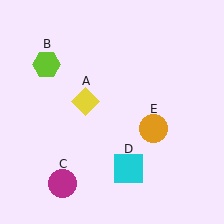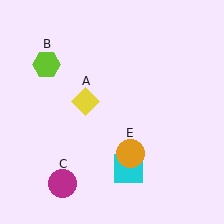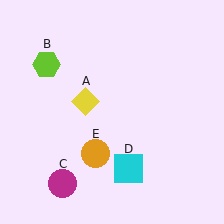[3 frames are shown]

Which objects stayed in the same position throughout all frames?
Yellow diamond (object A) and lime hexagon (object B) and magenta circle (object C) and cyan square (object D) remained stationary.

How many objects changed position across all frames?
1 object changed position: orange circle (object E).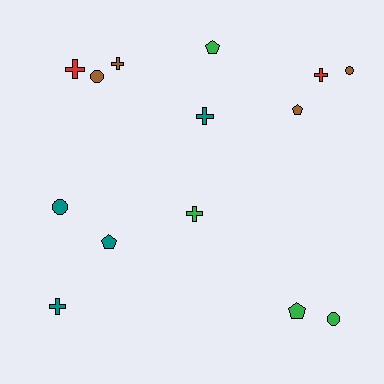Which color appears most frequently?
Green, with 4 objects.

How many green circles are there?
There is 1 green circle.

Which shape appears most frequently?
Cross, with 6 objects.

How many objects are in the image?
There are 14 objects.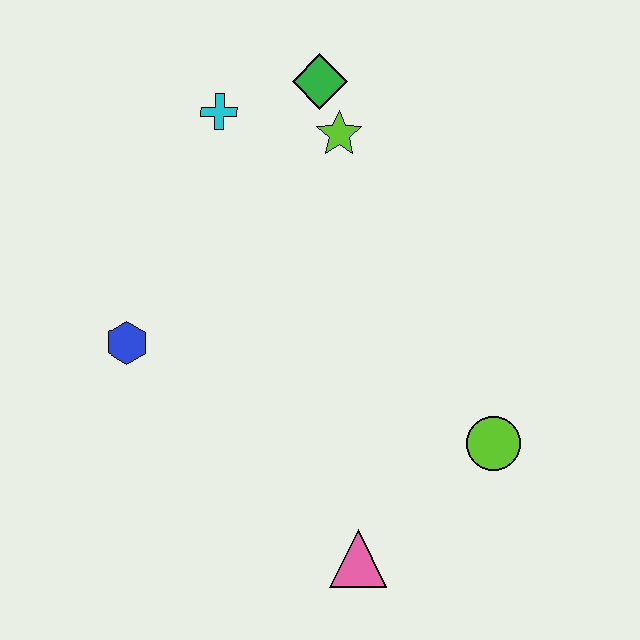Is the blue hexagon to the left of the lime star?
Yes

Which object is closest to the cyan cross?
The green diamond is closest to the cyan cross.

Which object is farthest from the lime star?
The pink triangle is farthest from the lime star.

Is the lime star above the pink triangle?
Yes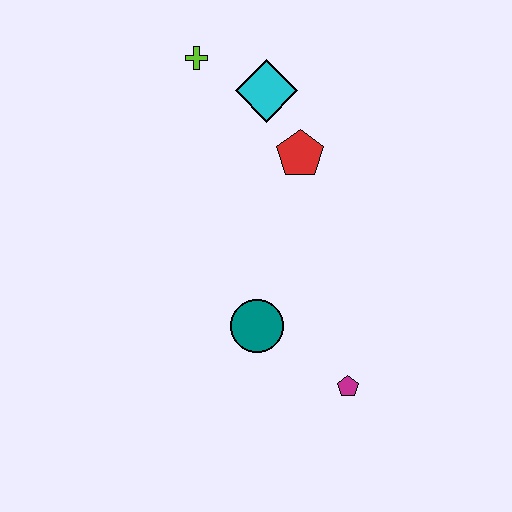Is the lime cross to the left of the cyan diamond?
Yes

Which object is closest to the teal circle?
The magenta pentagon is closest to the teal circle.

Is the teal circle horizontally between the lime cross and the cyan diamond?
Yes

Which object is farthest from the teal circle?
The lime cross is farthest from the teal circle.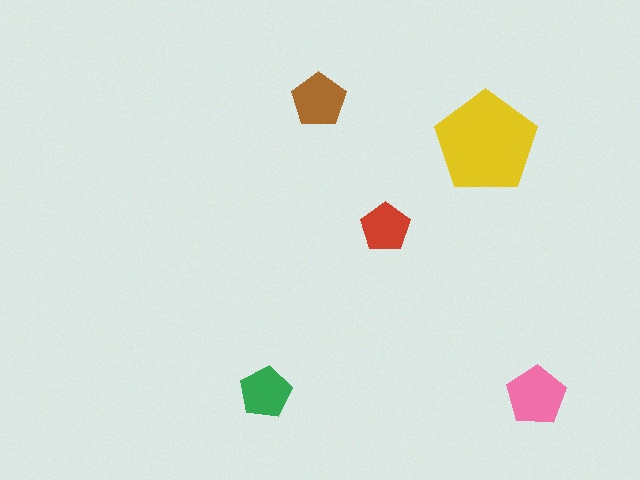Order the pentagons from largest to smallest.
the yellow one, the pink one, the brown one, the green one, the red one.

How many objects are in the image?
There are 5 objects in the image.